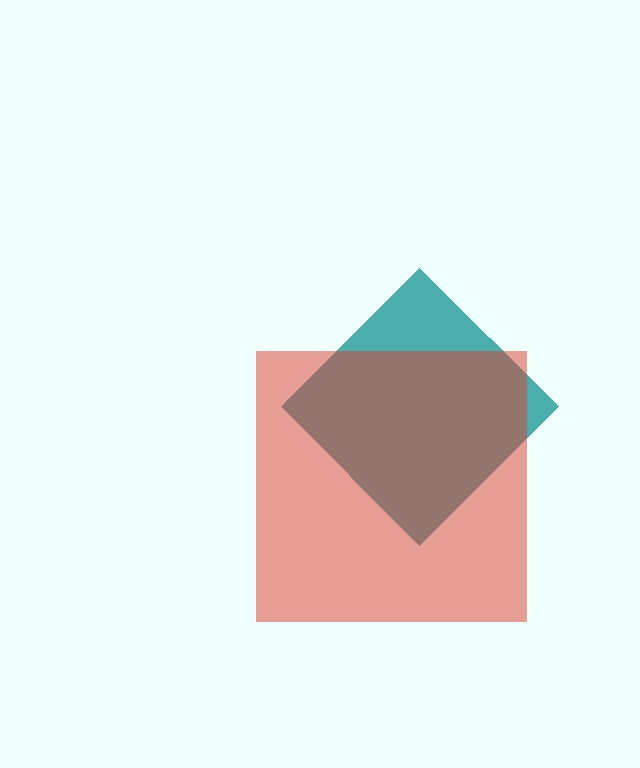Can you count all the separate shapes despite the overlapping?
Yes, there are 2 separate shapes.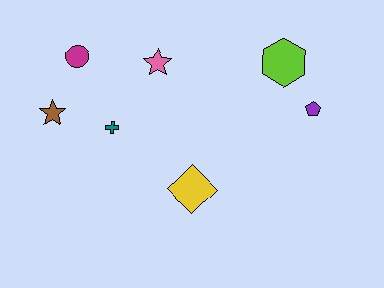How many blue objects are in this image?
There are no blue objects.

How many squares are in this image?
There are no squares.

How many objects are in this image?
There are 7 objects.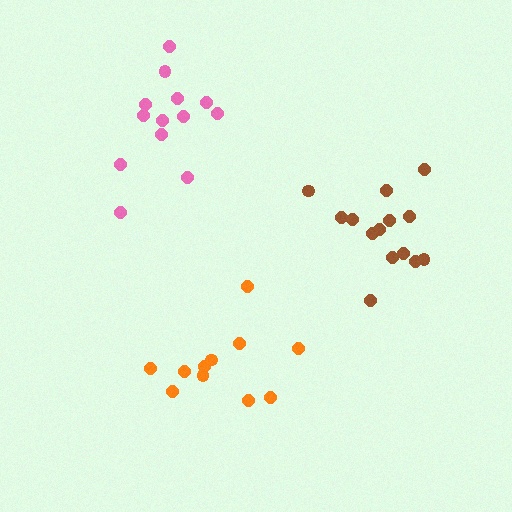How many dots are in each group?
Group 1: 14 dots, Group 2: 13 dots, Group 3: 11 dots (38 total).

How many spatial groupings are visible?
There are 3 spatial groupings.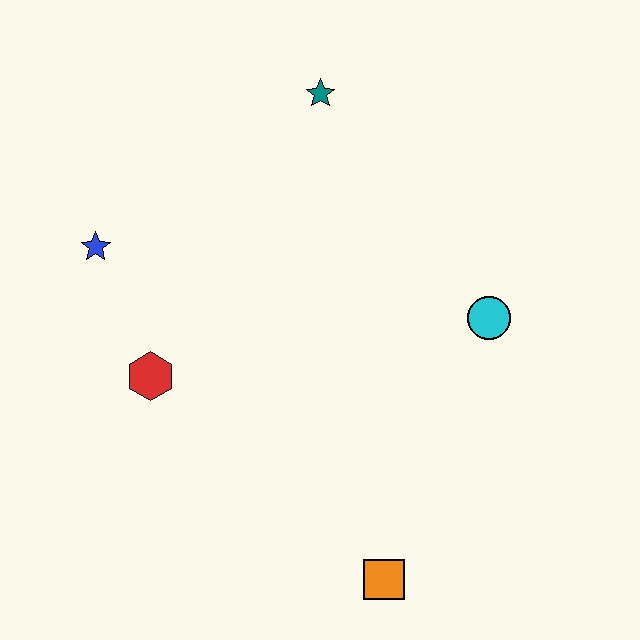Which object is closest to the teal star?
The blue star is closest to the teal star.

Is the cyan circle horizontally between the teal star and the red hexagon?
No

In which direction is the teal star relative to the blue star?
The teal star is to the right of the blue star.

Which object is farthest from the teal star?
The orange square is farthest from the teal star.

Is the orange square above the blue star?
No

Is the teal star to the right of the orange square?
No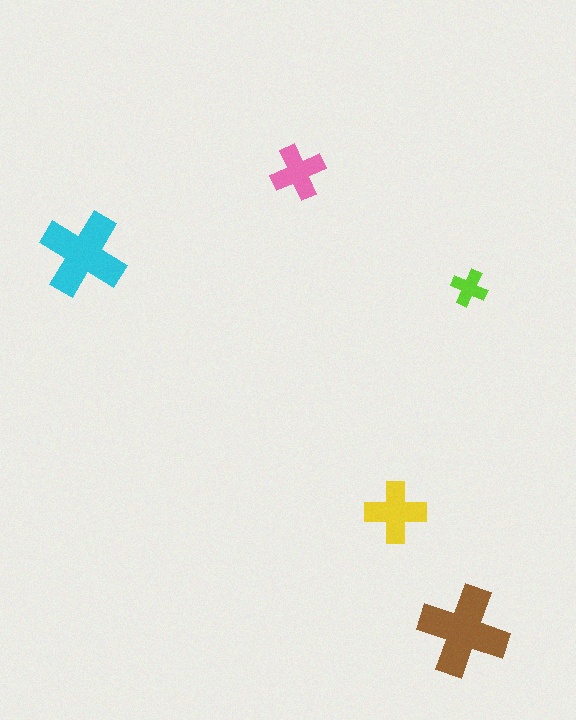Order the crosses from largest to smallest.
the brown one, the cyan one, the yellow one, the pink one, the lime one.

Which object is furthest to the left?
The cyan cross is leftmost.